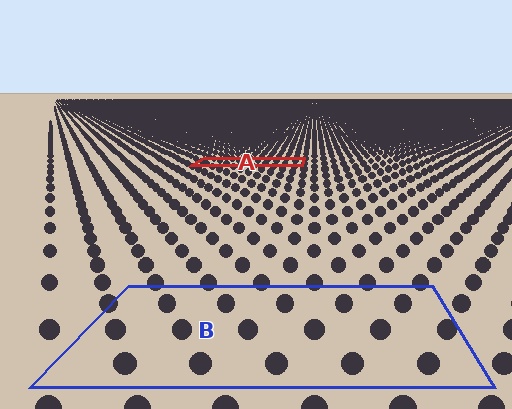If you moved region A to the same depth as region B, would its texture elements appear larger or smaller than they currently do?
They would appear larger. At a closer depth, the same texture elements are projected at a bigger on-screen size.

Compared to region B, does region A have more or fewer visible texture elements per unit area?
Region A has more texture elements per unit area — they are packed more densely because it is farther away.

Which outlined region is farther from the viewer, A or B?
Region A is farther from the viewer — the texture elements inside it appear smaller and more densely packed.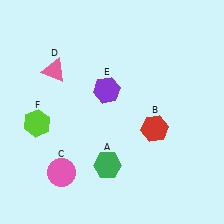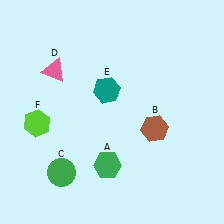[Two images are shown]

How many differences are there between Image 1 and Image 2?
There are 3 differences between the two images.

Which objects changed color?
B changed from red to brown. C changed from pink to green. E changed from purple to teal.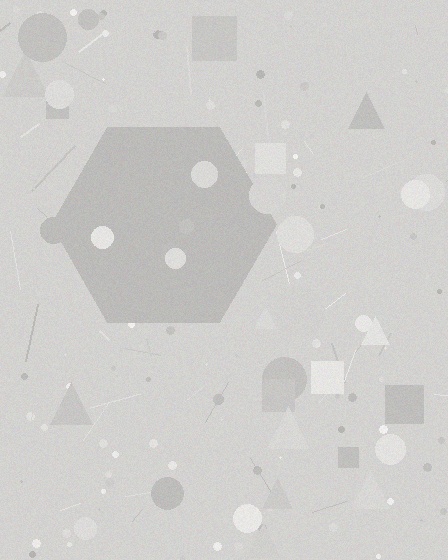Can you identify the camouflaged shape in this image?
The camouflaged shape is a hexagon.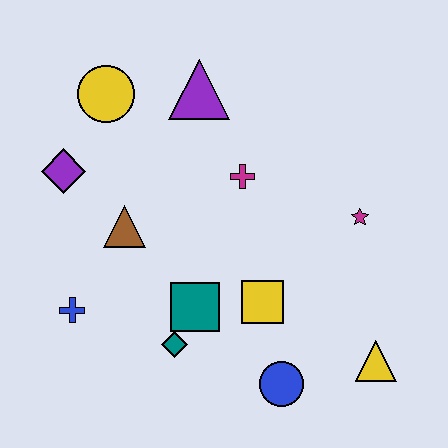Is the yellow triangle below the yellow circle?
Yes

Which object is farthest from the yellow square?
The yellow circle is farthest from the yellow square.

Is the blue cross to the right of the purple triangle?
No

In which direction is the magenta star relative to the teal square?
The magenta star is to the right of the teal square.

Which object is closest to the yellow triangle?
The blue circle is closest to the yellow triangle.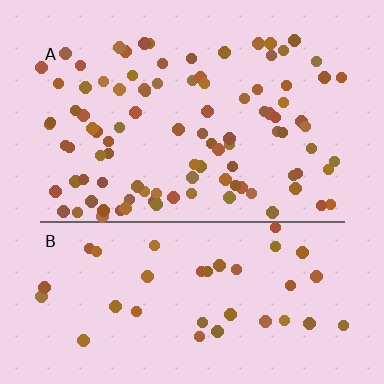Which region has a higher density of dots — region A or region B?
A (the top).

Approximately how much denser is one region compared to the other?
Approximately 2.5× — region A over region B.